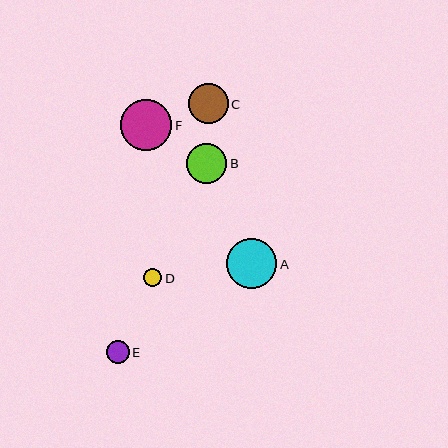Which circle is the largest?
Circle F is the largest with a size of approximately 52 pixels.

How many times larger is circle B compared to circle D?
Circle B is approximately 2.2 times the size of circle D.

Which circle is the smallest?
Circle D is the smallest with a size of approximately 18 pixels.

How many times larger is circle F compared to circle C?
Circle F is approximately 1.3 times the size of circle C.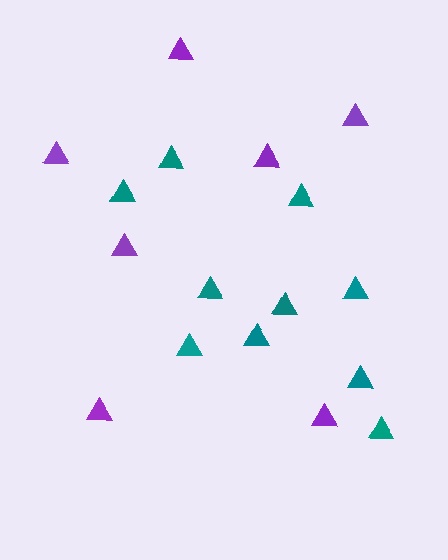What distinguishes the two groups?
There are 2 groups: one group of teal triangles (10) and one group of purple triangles (7).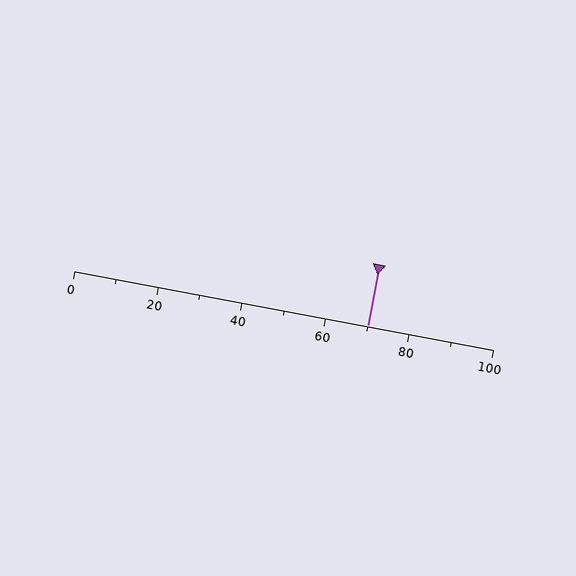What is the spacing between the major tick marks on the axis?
The major ticks are spaced 20 apart.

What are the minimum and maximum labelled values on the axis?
The axis runs from 0 to 100.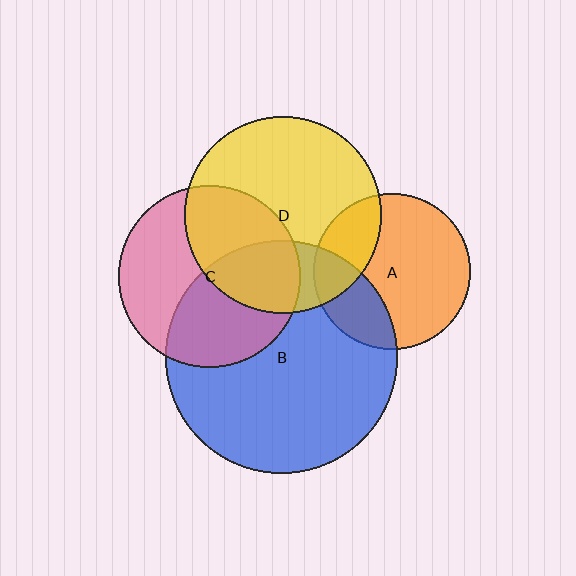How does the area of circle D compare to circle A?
Approximately 1.6 times.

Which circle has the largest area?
Circle B (blue).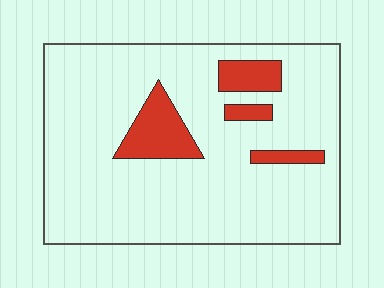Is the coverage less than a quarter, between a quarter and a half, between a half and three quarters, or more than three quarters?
Less than a quarter.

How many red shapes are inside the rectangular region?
4.